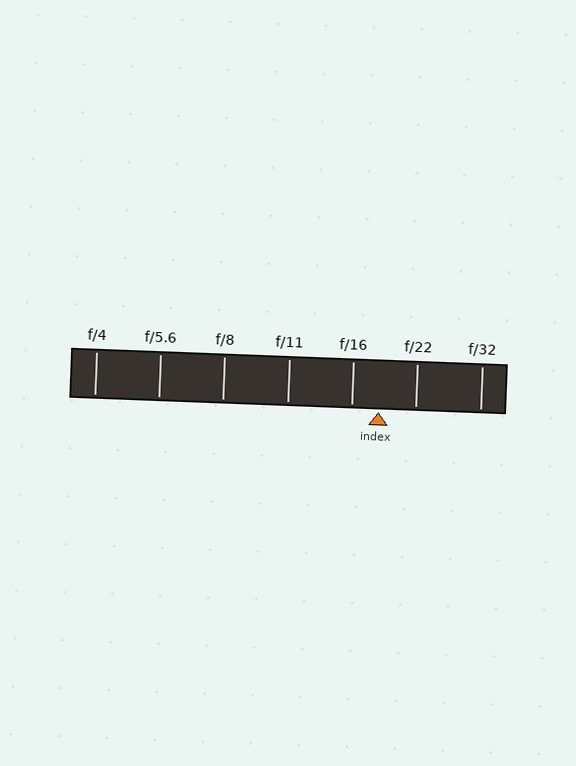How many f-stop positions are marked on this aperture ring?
There are 7 f-stop positions marked.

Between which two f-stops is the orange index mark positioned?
The index mark is between f/16 and f/22.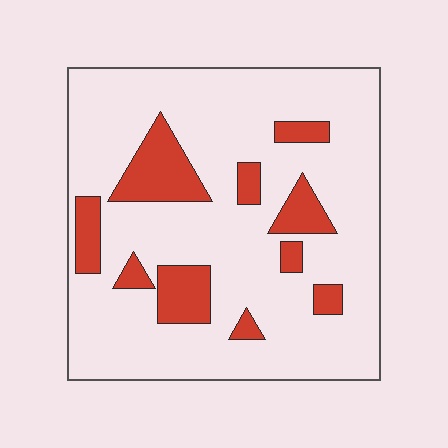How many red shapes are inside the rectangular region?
10.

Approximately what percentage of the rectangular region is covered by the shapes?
Approximately 20%.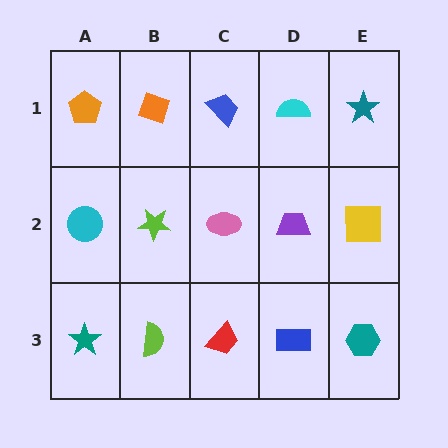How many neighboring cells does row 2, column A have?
3.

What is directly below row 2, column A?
A teal star.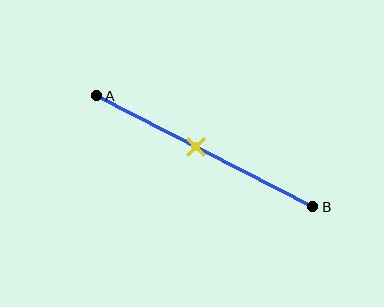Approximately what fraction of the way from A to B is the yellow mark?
The yellow mark is approximately 45% of the way from A to B.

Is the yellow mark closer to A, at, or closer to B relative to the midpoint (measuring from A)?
The yellow mark is closer to point A than the midpoint of segment AB.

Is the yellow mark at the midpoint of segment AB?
No, the mark is at about 45% from A, not at the 50% midpoint.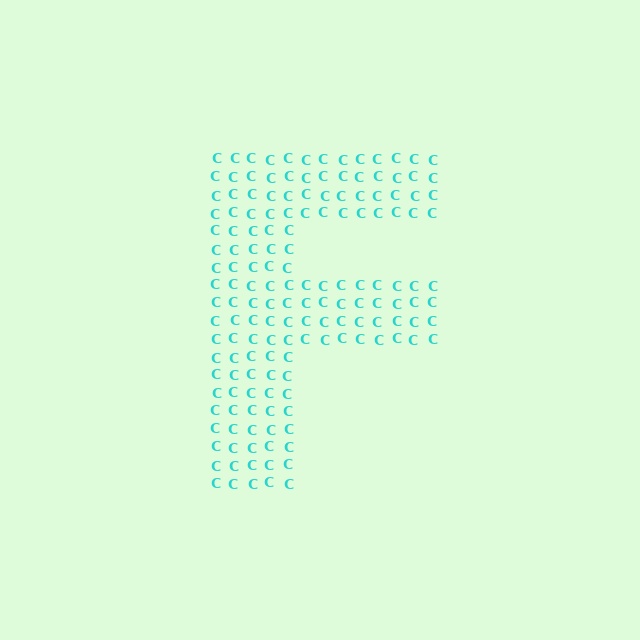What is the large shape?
The large shape is the letter F.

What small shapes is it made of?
It is made of small letter C's.